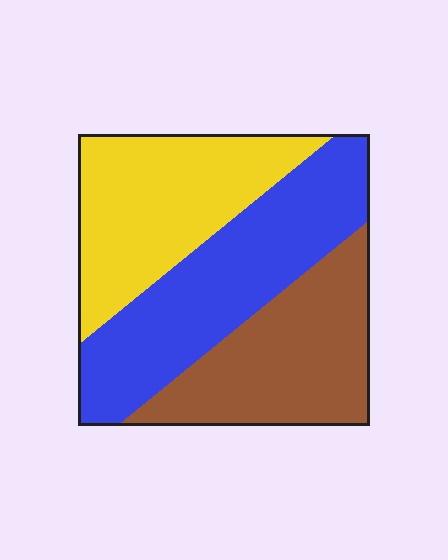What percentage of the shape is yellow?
Yellow takes up between a quarter and a half of the shape.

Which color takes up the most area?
Blue, at roughly 35%.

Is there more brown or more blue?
Blue.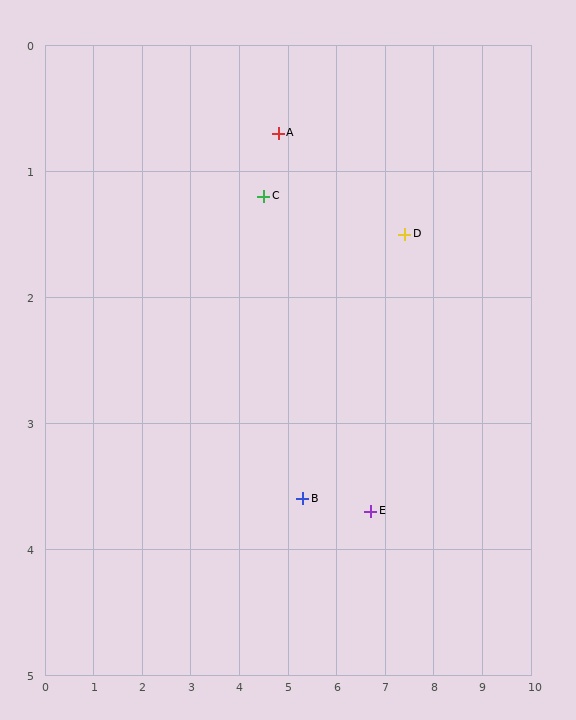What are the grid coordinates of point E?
Point E is at approximately (6.7, 3.7).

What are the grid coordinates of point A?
Point A is at approximately (4.8, 0.7).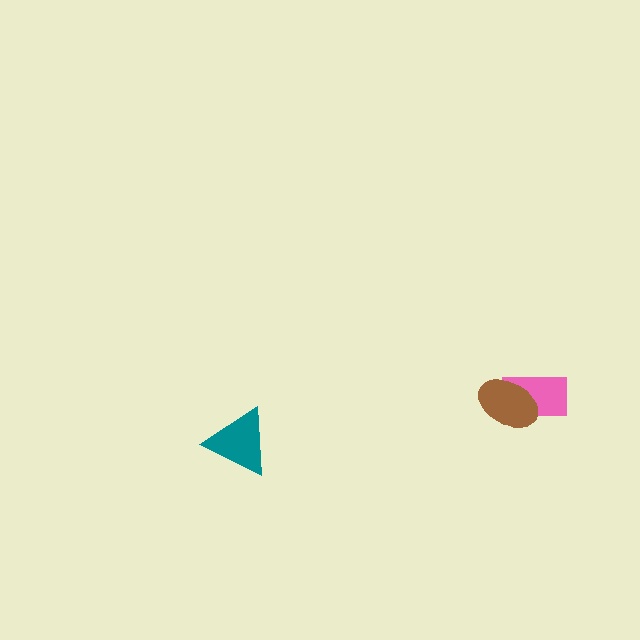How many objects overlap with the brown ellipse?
1 object overlaps with the brown ellipse.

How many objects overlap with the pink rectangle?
1 object overlaps with the pink rectangle.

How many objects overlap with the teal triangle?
0 objects overlap with the teal triangle.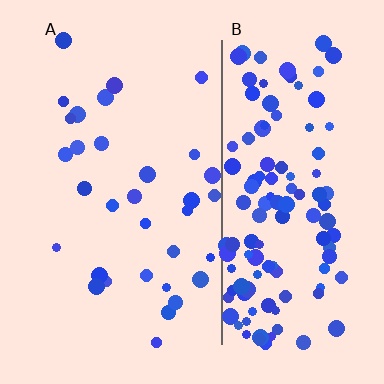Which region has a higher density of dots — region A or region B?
B (the right).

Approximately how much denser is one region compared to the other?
Approximately 4.2× — region B over region A.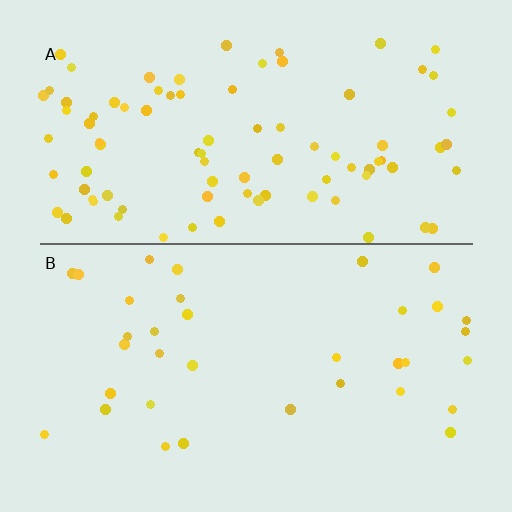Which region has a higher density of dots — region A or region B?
A (the top).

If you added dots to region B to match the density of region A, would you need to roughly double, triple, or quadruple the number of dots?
Approximately triple.